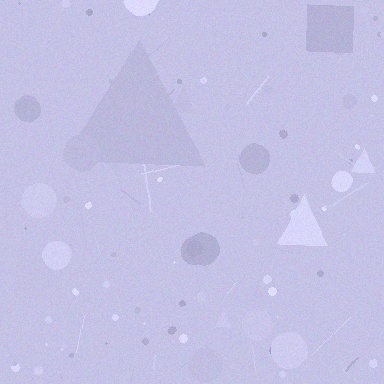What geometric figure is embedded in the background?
A triangle is embedded in the background.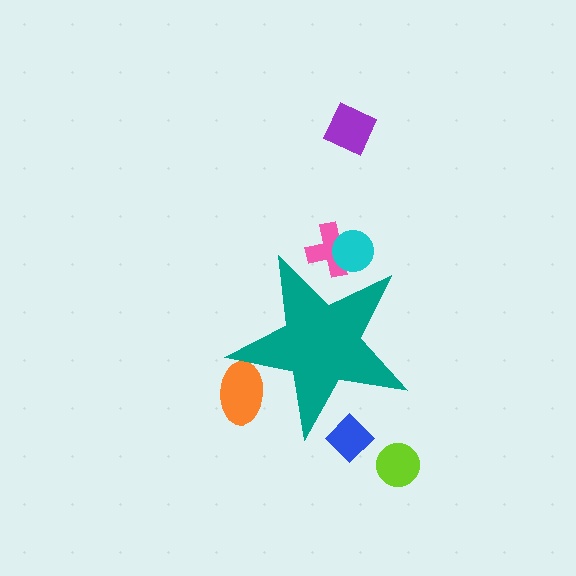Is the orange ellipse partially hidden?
Yes, the orange ellipse is partially hidden behind the teal star.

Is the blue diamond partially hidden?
Yes, the blue diamond is partially hidden behind the teal star.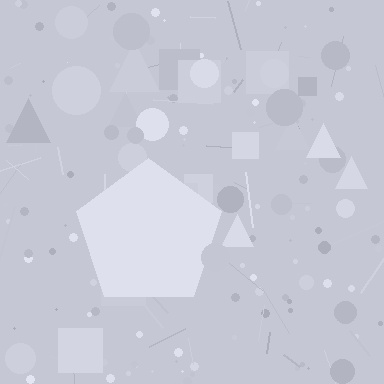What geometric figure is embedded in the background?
A pentagon is embedded in the background.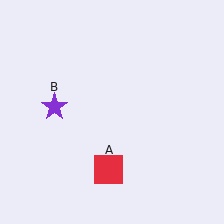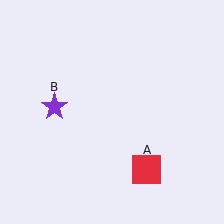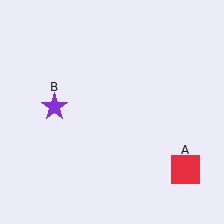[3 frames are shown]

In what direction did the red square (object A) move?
The red square (object A) moved right.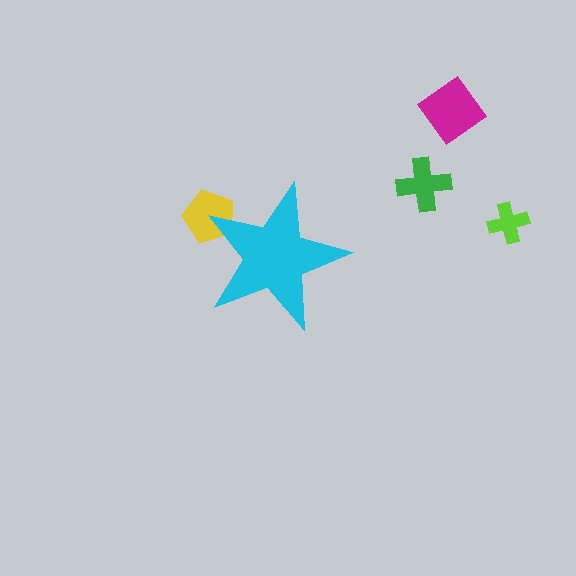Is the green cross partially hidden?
No, the green cross is fully visible.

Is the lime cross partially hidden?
No, the lime cross is fully visible.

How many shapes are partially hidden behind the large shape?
1 shape is partially hidden.